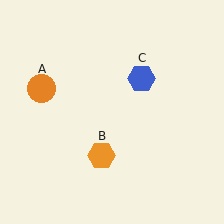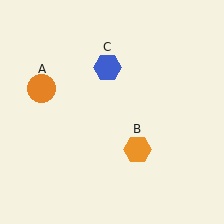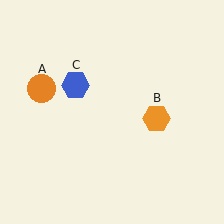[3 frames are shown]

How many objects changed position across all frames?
2 objects changed position: orange hexagon (object B), blue hexagon (object C).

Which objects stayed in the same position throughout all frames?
Orange circle (object A) remained stationary.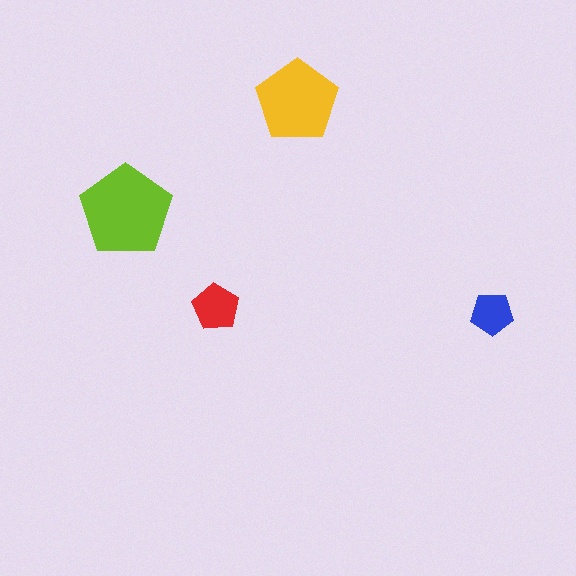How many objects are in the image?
There are 4 objects in the image.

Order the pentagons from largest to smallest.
the lime one, the yellow one, the red one, the blue one.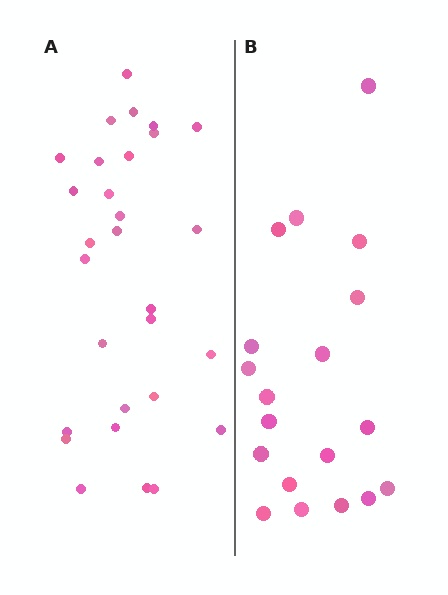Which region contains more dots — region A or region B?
Region A (the left region) has more dots.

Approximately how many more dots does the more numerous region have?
Region A has roughly 10 or so more dots than region B.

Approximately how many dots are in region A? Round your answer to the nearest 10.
About 30 dots. (The exact count is 29, which rounds to 30.)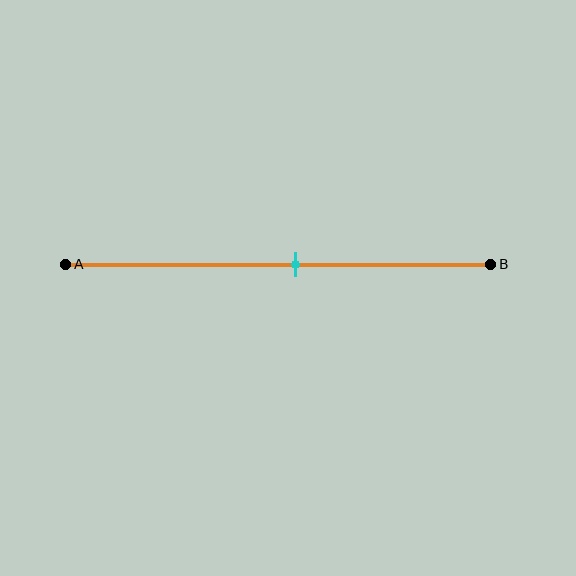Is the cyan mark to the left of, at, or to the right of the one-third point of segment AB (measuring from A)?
The cyan mark is to the right of the one-third point of segment AB.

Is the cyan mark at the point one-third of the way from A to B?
No, the mark is at about 55% from A, not at the 33% one-third point.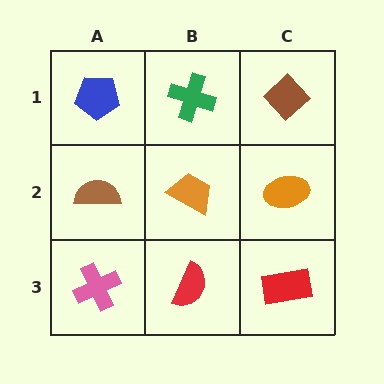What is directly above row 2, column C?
A brown diamond.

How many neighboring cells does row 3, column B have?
3.